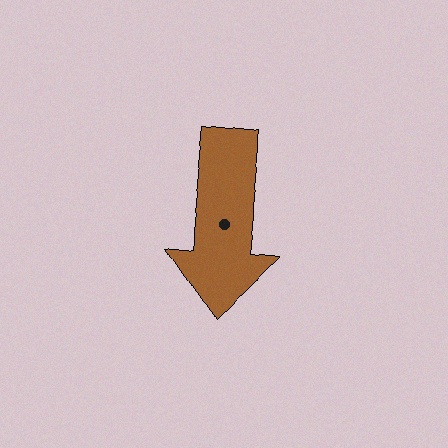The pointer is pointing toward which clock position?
Roughly 6 o'clock.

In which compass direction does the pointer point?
South.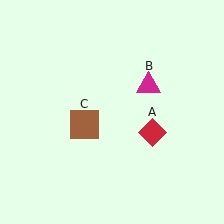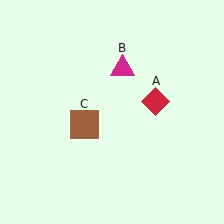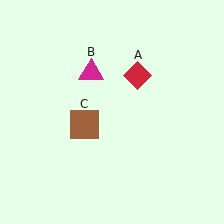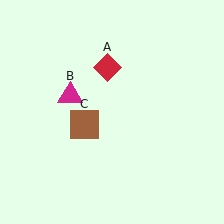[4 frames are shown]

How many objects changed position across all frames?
2 objects changed position: red diamond (object A), magenta triangle (object B).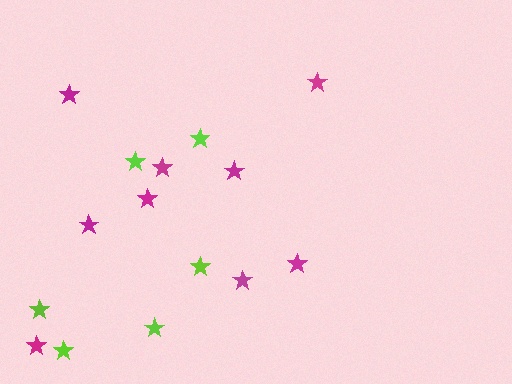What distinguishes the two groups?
There are 2 groups: one group of lime stars (6) and one group of magenta stars (9).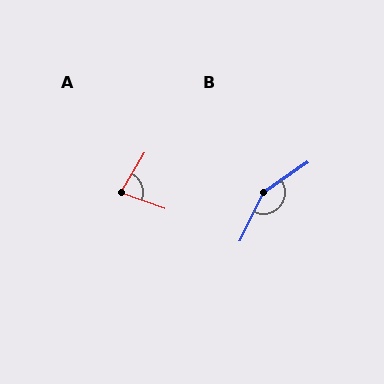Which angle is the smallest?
A, at approximately 78 degrees.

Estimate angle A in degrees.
Approximately 78 degrees.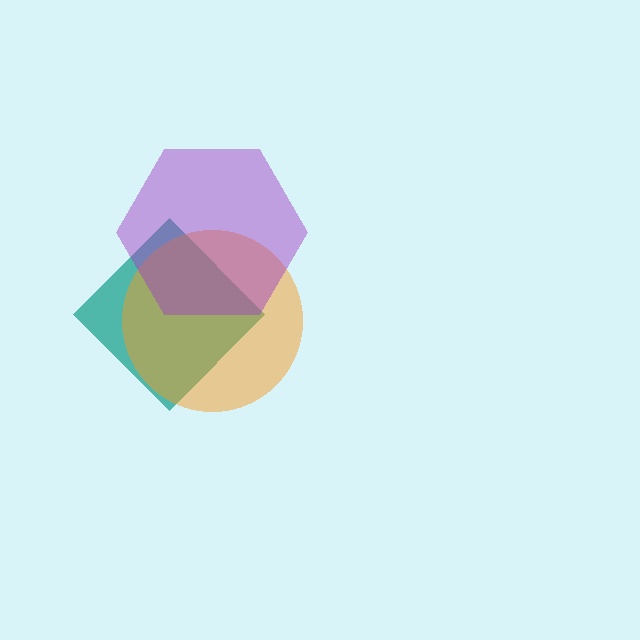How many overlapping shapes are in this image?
There are 3 overlapping shapes in the image.